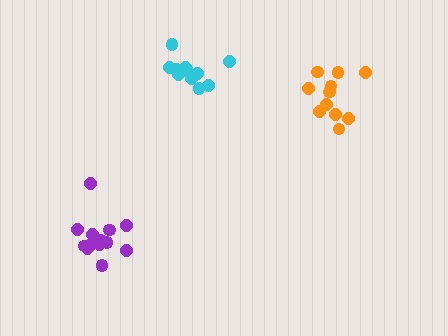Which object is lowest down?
The purple cluster is bottommost.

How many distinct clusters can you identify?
There are 3 distinct clusters.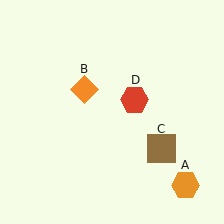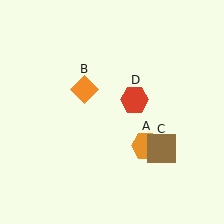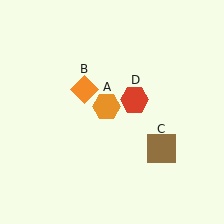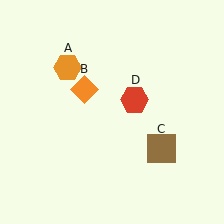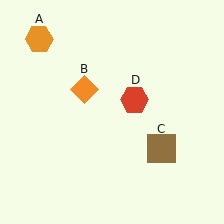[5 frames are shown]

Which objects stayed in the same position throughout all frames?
Orange diamond (object B) and brown square (object C) and red hexagon (object D) remained stationary.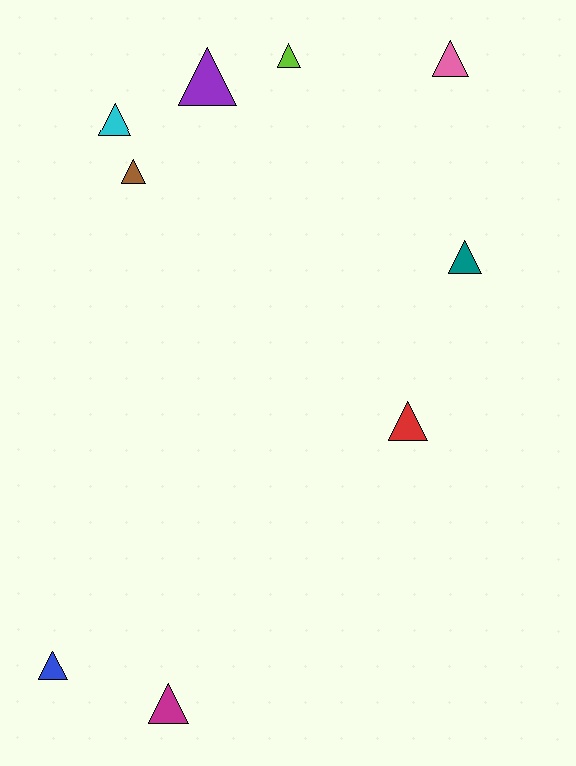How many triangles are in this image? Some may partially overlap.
There are 9 triangles.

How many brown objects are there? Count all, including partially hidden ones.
There is 1 brown object.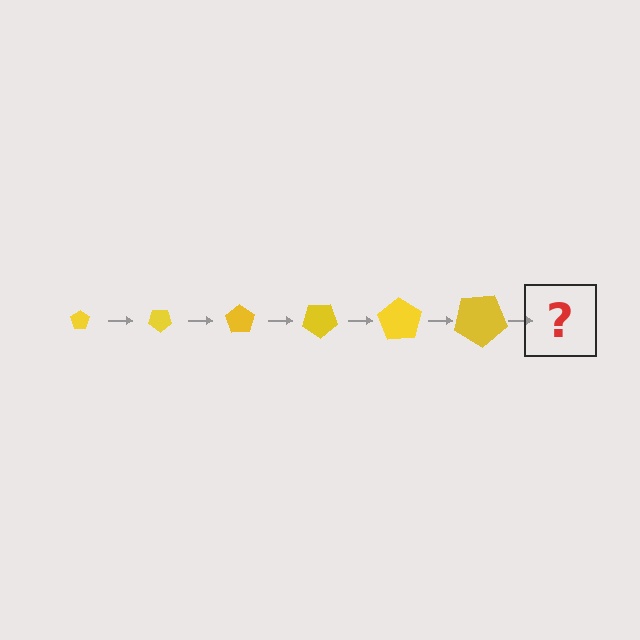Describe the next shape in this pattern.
It should be a pentagon, larger than the previous one and rotated 210 degrees from the start.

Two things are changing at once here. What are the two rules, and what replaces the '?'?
The two rules are that the pentagon grows larger each step and it rotates 35 degrees each step. The '?' should be a pentagon, larger than the previous one and rotated 210 degrees from the start.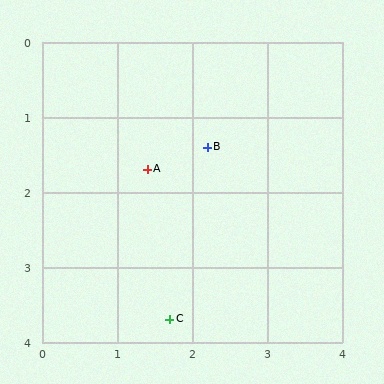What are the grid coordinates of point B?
Point B is at approximately (2.2, 1.4).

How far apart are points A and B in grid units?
Points A and B are about 0.9 grid units apart.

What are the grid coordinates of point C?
Point C is at approximately (1.7, 3.7).